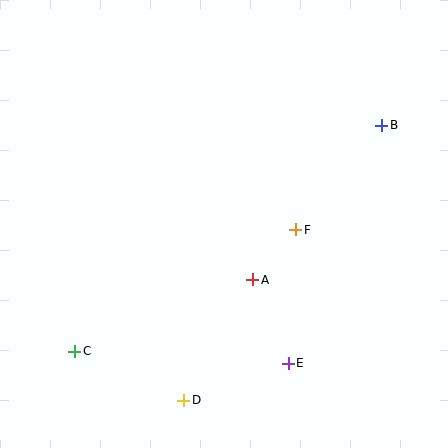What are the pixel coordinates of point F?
Point F is at (295, 230).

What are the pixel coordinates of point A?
Point A is at (253, 280).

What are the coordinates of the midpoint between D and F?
The midpoint between D and F is at (240, 315).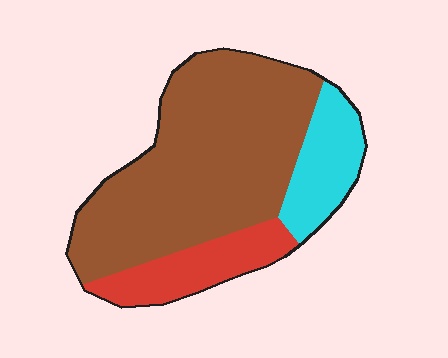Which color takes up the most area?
Brown, at roughly 65%.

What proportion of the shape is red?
Red covers 17% of the shape.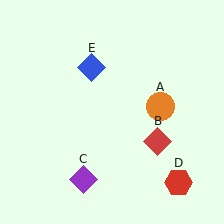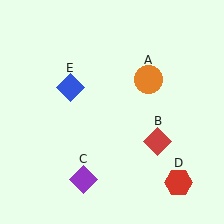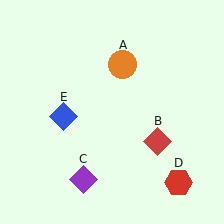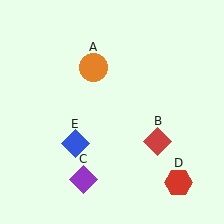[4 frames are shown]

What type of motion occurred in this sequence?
The orange circle (object A), blue diamond (object E) rotated counterclockwise around the center of the scene.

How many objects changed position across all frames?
2 objects changed position: orange circle (object A), blue diamond (object E).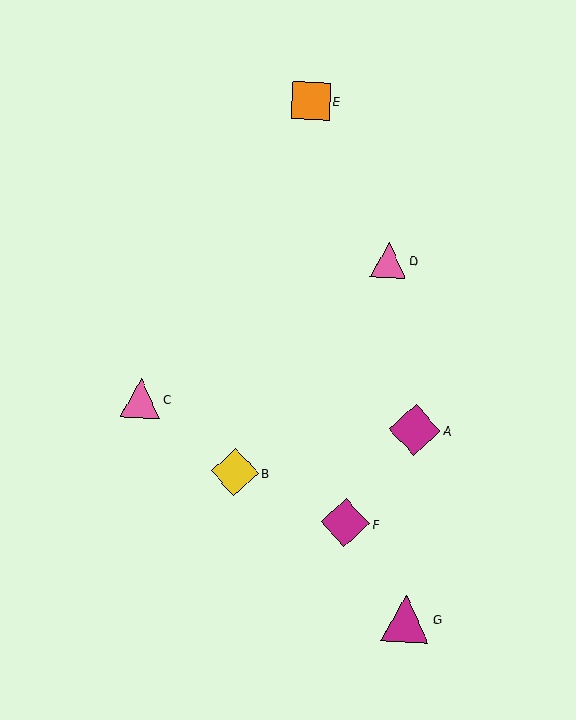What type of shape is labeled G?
Shape G is a magenta triangle.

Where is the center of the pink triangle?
The center of the pink triangle is at (140, 399).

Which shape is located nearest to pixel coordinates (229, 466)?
The yellow diamond (labeled B) at (235, 472) is nearest to that location.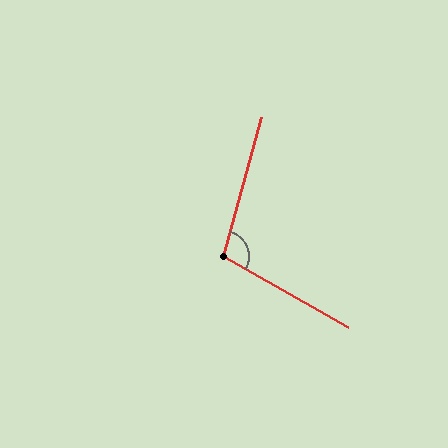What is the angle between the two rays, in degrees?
Approximately 105 degrees.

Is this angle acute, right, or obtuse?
It is obtuse.